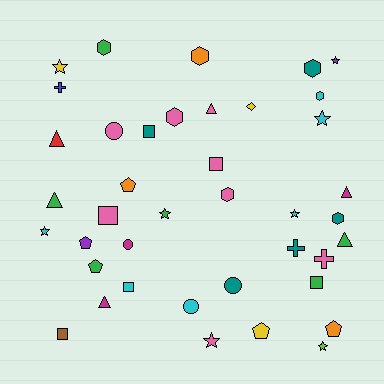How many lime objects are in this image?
There is 1 lime object.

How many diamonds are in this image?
There is 1 diamond.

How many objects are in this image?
There are 40 objects.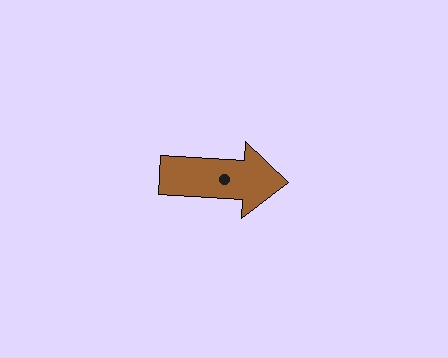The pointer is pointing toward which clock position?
Roughly 3 o'clock.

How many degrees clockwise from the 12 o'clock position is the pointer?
Approximately 93 degrees.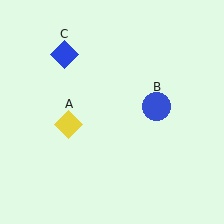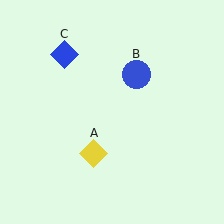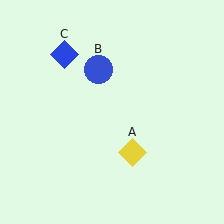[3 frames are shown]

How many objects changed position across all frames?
2 objects changed position: yellow diamond (object A), blue circle (object B).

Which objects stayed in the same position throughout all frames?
Blue diamond (object C) remained stationary.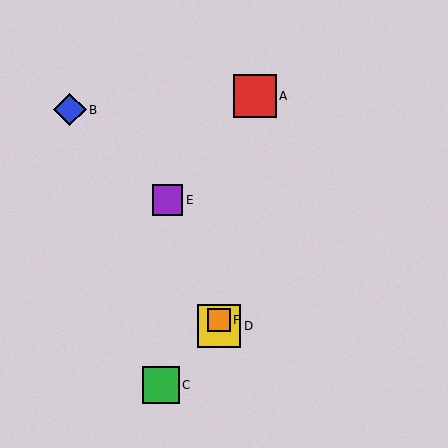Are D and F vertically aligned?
Yes, both are at x≈219.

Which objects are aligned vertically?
Objects D, F are aligned vertically.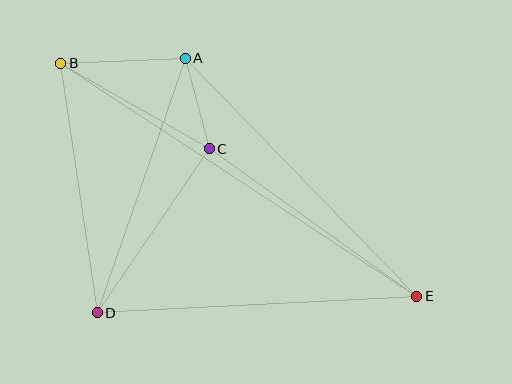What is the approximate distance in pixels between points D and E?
The distance between D and E is approximately 320 pixels.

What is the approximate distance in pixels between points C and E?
The distance between C and E is approximately 254 pixels.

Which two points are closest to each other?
Points A and C are closest to each other.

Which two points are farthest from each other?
Points B and E are farthest from each other.